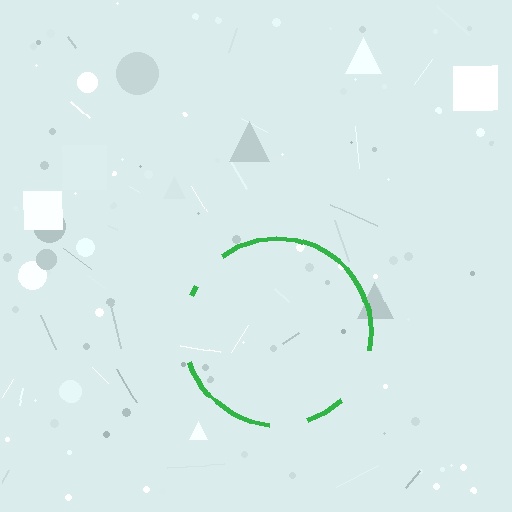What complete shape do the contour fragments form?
The contour fragments form a circle.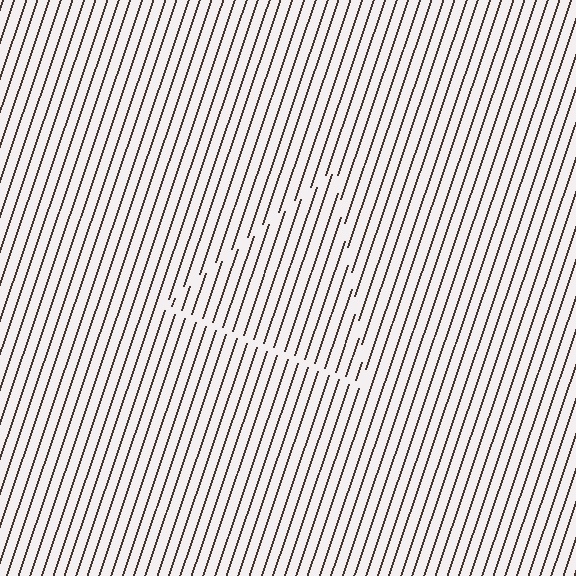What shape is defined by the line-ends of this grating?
An illusory triangle. The interior of the shape contains the same grating, shifted by half a period — the contour is defined by the phase discontinuity where line-ends from the inner and outer gratings abut.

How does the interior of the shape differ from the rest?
The interior of the shape contains the same grating, shifted by half a period — the contour is defined by the phase discontinuity where line-ends from the inner and outer gratings abut.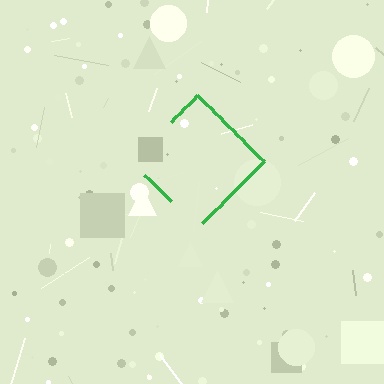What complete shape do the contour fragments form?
The contour fragments form a diamond.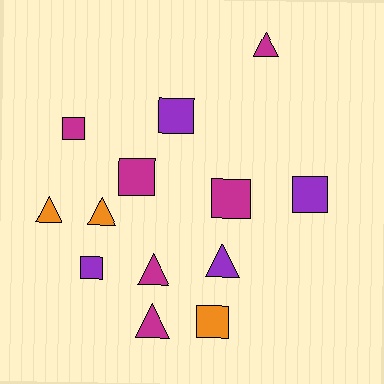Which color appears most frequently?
Magenta, with 6 objects.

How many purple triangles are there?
There is 1 purple triangle.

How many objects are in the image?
There are 13 objects.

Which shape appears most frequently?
Square, with 7 objects.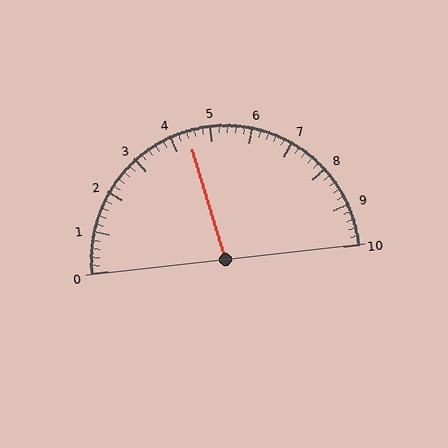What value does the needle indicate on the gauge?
The needle indicates approximately 4.4.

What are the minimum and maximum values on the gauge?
The gauge ranges from 0 to 10.